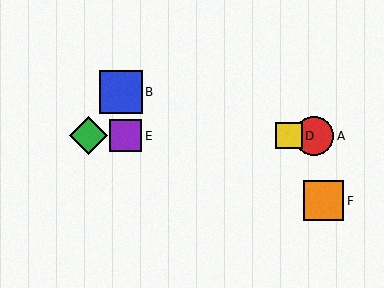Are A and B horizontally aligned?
No, A is at y≈136 and B is at y≈92.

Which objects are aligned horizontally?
Objects A, C, D, E are aligned horizontally.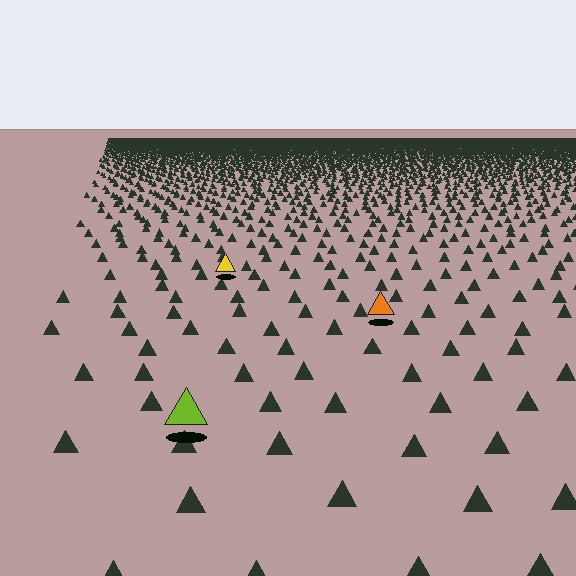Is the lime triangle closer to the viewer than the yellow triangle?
Yes. The lime triangle is closer — you can tell from the texture gradient: the ground texture is coarser near it.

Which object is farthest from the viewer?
The yellow triangle is farthest from the viewer. It appears smaller and the ground texture around it is denser.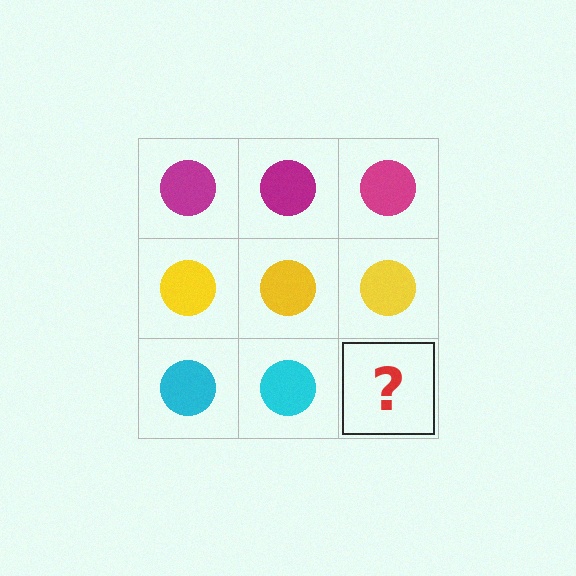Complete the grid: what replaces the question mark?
The question mark should be replaced with a cyan circle.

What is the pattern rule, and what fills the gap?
The rule is that each row has a consistent color. The gap should be filled with a cyan circle.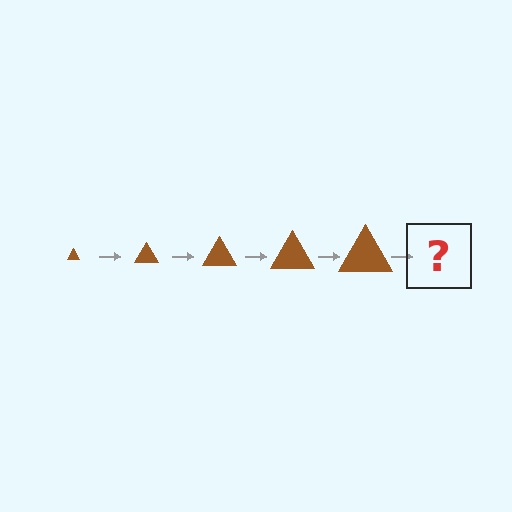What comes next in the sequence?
The next element should be a brown triangle, larger than the previous one.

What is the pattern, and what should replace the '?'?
The pattern is that the triangle gets progressively larger each step. The '?' should be a brown triangle, larger than the previous one.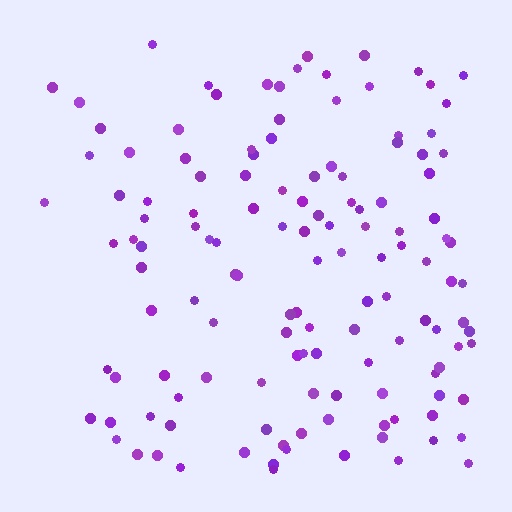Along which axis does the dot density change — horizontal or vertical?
Horizontal.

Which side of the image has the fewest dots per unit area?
The left.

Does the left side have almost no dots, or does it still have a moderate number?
Still a moderate number, just noticeably fewer than the right.